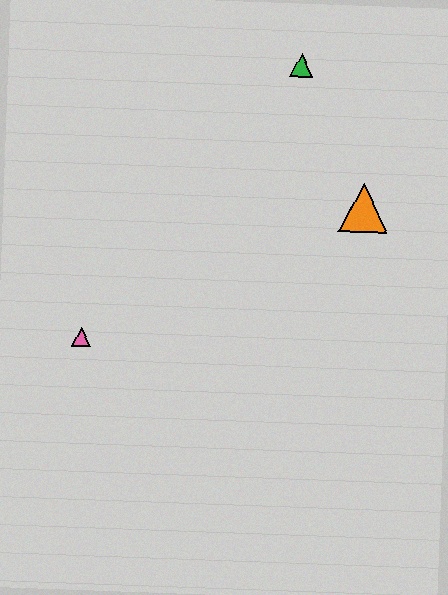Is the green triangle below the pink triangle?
No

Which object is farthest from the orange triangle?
The pink triangle is farthest from the orange triangle.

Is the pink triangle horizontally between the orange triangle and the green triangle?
No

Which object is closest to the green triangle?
The orange triangle is closest to the green triangle.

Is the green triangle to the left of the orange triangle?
Yes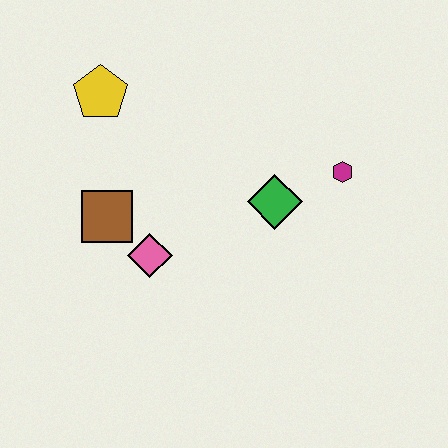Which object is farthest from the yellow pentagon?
The magenta hexagon is farthest from the yellow pentagon.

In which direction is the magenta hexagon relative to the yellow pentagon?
The magenta hexagon is to the right of the yellow pentagon.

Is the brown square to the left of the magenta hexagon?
Yes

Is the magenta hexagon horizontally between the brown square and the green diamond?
No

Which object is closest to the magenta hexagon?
The green diamond is closest to the magenta hexagon.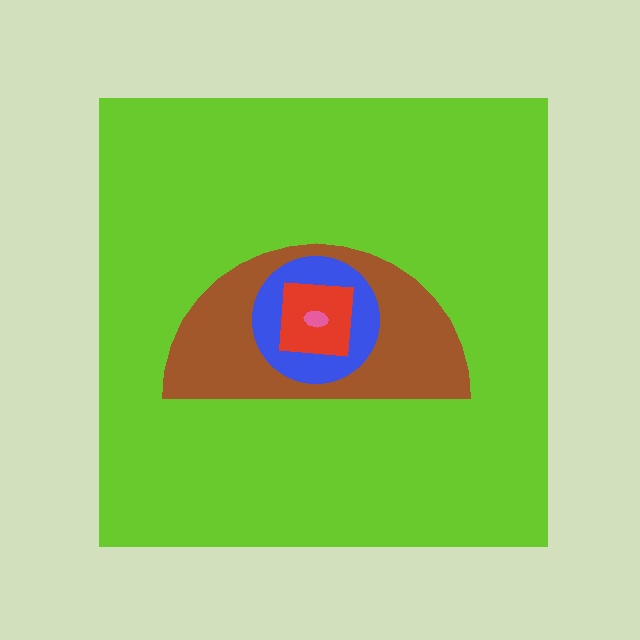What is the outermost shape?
The lime square.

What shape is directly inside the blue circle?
The red square.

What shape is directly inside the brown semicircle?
The blue circle.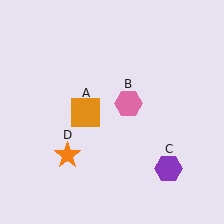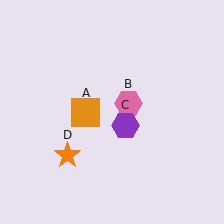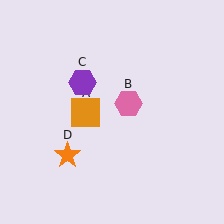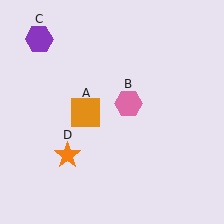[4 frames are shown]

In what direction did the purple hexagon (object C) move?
The purple hexagon (object C) moved up and to the left.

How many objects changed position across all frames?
1 object changed position: purple hexagon (object C).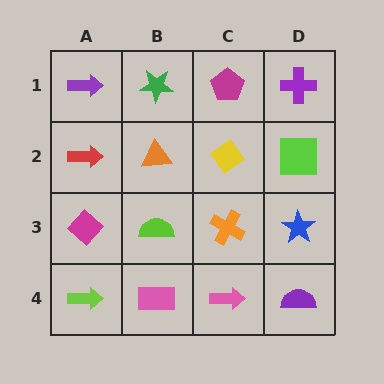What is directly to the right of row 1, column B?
A magenta pentagon.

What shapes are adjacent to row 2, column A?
A purple arrow (row 1, column A), a magenta diamond (row 3, column A), an orange triangle (row 2, column B).